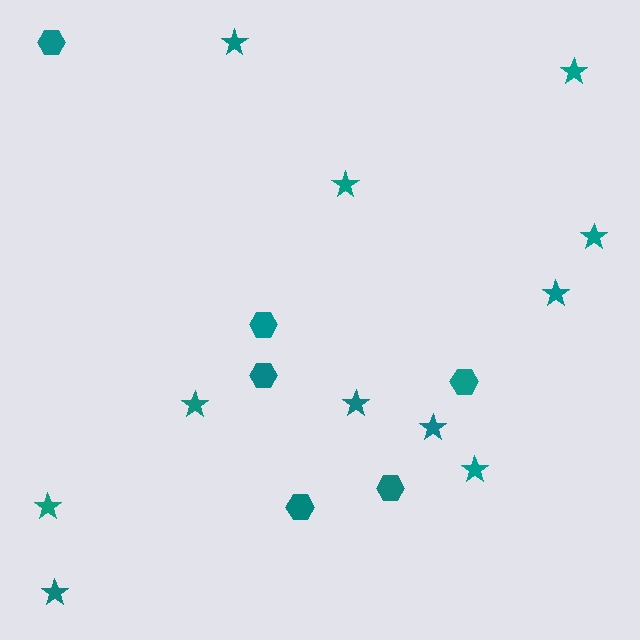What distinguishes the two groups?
There are 2 groups: one group of hexagons (6) and one group of stars (11).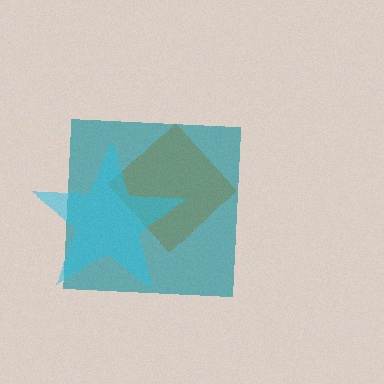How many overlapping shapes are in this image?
There are 3 overlapping shapes in the image.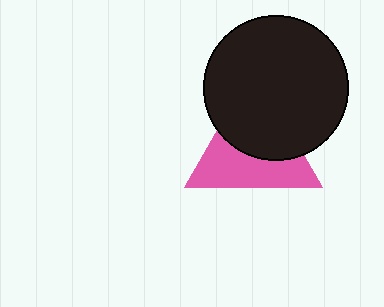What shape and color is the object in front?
The object in front is a black circle.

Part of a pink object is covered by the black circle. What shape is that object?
It is a triangle.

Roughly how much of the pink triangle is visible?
About half of it is visible (roughly 49%).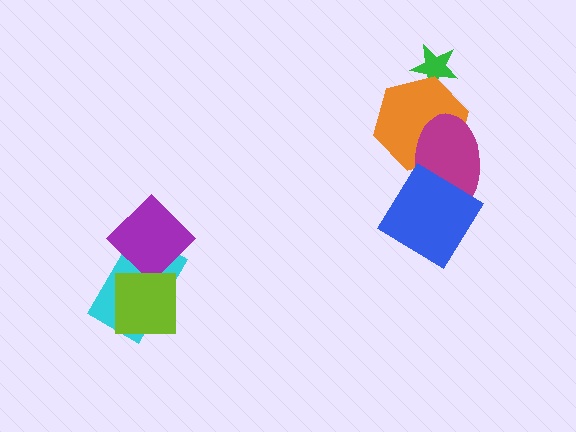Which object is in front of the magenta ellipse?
The blue diamond is in front of the magenta ellipse.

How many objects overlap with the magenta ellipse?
2 objects overlap with the magenta ellipse.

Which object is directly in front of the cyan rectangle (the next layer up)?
The purple diamond is directly in front of the cyan rectangle.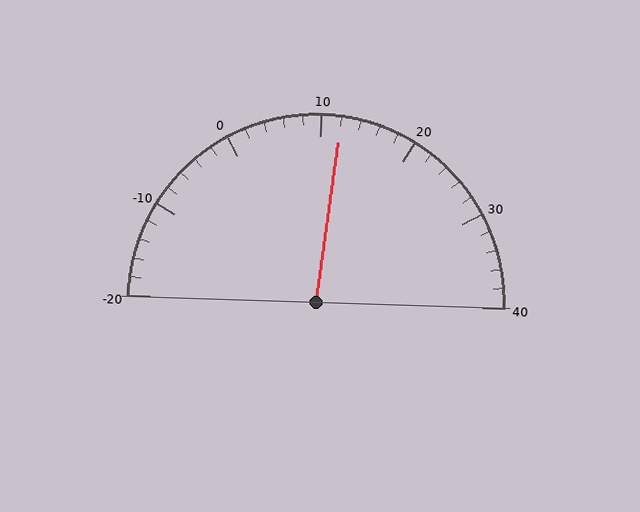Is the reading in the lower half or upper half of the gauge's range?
The reading is in the upper half of the range (-20 to 40).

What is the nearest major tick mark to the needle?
The nearest major tick mark is 10.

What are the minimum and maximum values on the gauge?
The gauge ranges from -20 to 40.